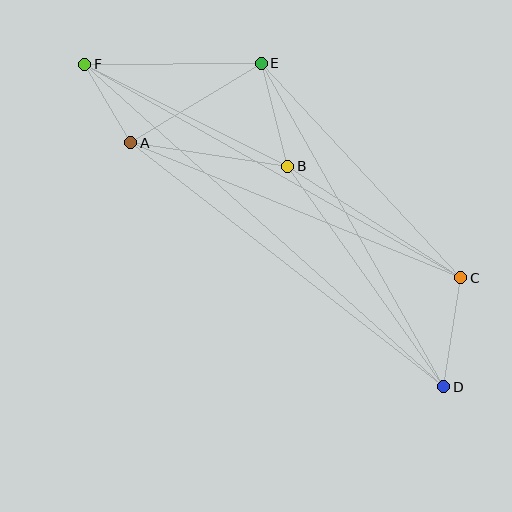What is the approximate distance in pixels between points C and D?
The distance between C and D is approximately 110 pixels.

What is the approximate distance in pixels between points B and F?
The distance between B and F is approximately 227 pixels.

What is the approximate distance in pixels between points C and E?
The distance between C and E is approximately 293 pixels.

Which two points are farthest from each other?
Points D and F are farthest from each other.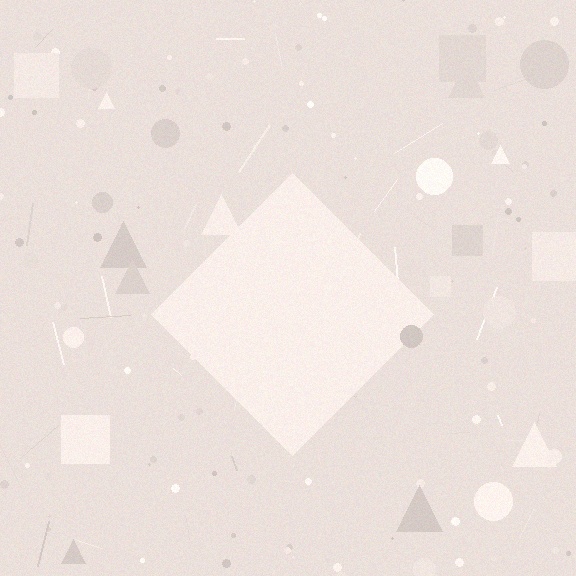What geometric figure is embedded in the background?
A diamond is embedded in the background.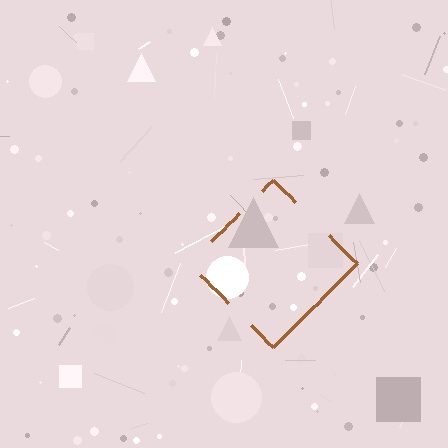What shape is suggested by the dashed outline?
The dashed outline suggests a diamond.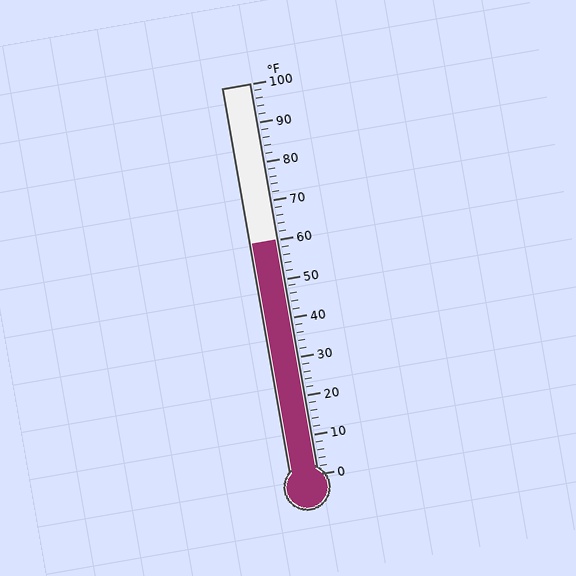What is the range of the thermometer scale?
The thermometer scale ranges from 0°F to 100°F.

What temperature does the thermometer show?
The thermometer shows approximately 60°F.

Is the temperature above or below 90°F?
The temperature is below 90°F.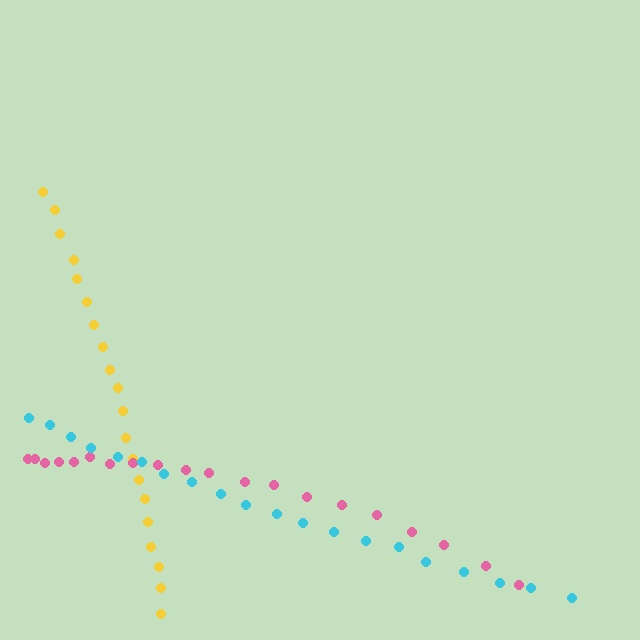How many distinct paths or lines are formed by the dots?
There are 3 distinct paths.